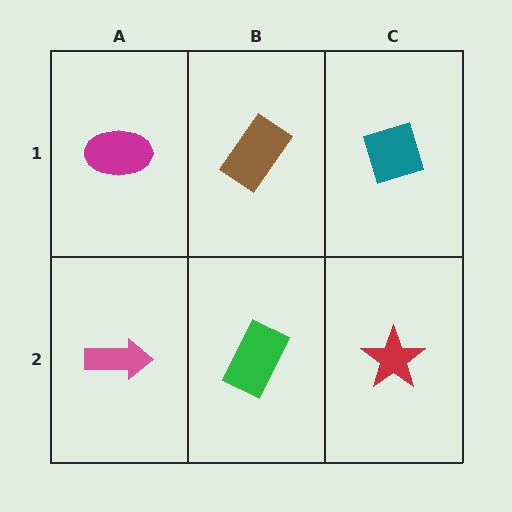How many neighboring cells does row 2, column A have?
2.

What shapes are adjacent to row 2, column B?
A brown rectangle (row 1, column B), a pink arrow (row 2, column A), a red star (row 2, column C).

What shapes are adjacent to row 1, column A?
A pink arrow (row 2, column A), a brown rectangle (row 1, column B).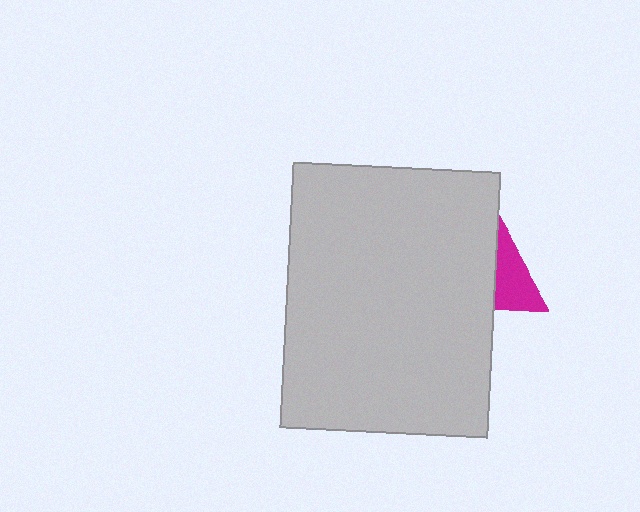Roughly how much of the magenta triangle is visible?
A small part of it is visible (roughly 34%).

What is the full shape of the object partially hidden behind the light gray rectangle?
The partially hidden object is a magenta triangle.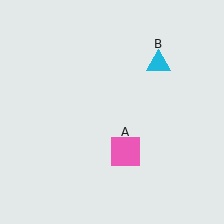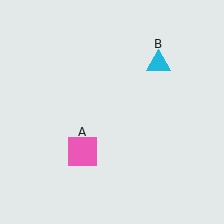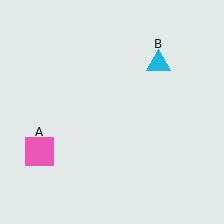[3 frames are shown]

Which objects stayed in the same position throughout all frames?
Cyan triangle (object B) remained stationary.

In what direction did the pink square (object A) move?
The pink square (object A) moved left.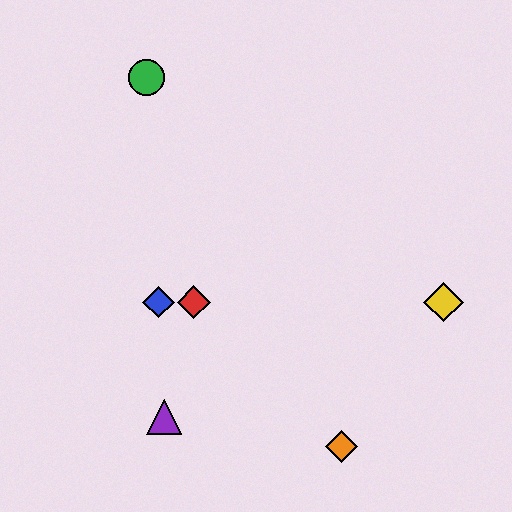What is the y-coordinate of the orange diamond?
The orange diamond is at y≈446.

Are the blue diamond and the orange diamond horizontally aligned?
No, the blue diamond is at y≈302 and the orange diamond is at y≈446.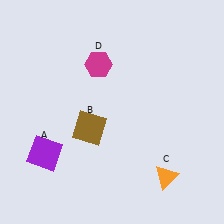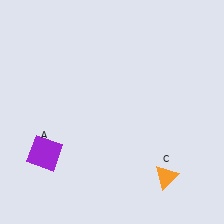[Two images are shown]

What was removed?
The magenta hexagon (D), the brown square (B) were removed in Image 2.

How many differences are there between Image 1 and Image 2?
There are 2 differences between the two images.